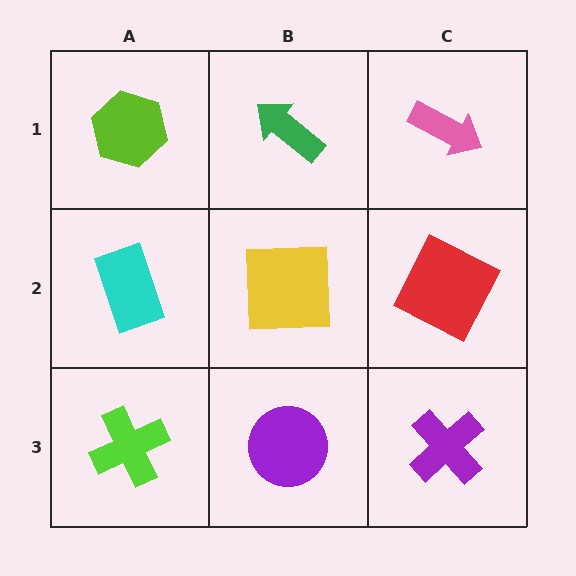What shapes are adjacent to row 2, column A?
A lime hexagon (row 1, column A), a lime cross (row 3, column A), a yellow square (row 2, column B).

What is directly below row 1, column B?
A yellow square.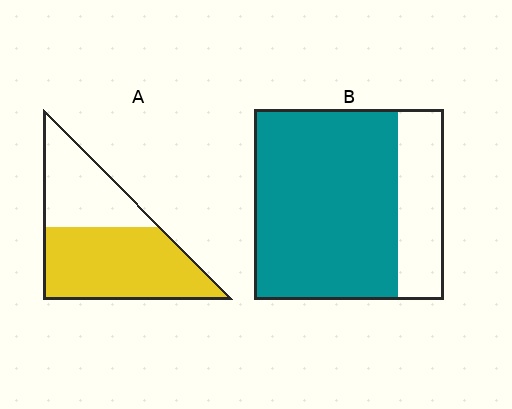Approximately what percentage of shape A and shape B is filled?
A is approximately 60% and B is approximately 75%.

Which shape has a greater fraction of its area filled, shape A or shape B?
Shape B.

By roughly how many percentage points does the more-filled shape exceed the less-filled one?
By roughly 15 percentage points (B over A).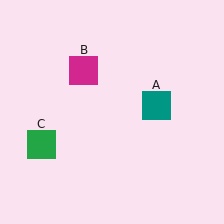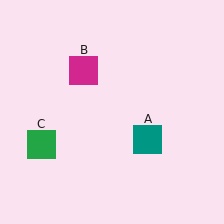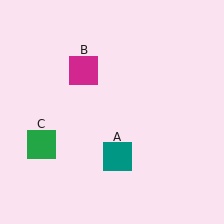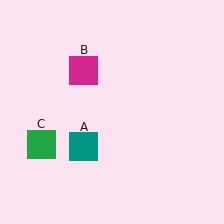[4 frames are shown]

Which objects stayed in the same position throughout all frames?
Magenta square (object B) and green square (object C) remained stationary.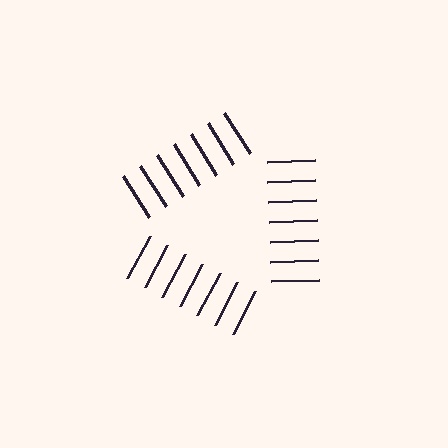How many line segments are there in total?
21 — 7 along each of the 3 edges.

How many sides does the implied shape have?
3 sides — the line-ends trace a triangle.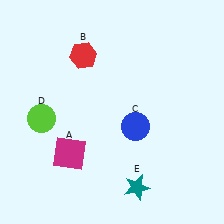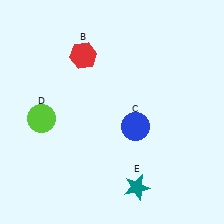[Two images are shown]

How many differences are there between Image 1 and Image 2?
There is 1 difference between the two images.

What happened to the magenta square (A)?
The magenta square (A) was removed in Image 2. It was in the bottom-left area of Image 1.